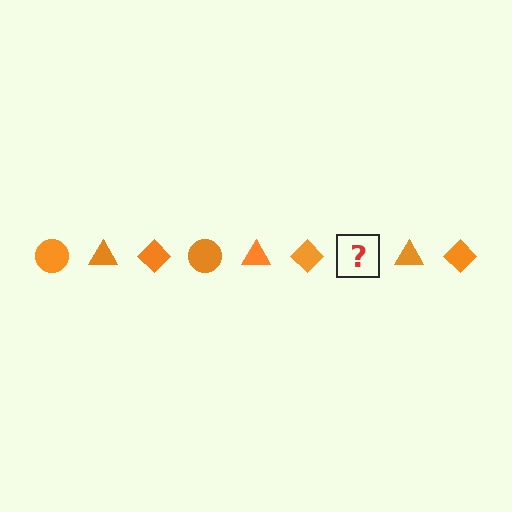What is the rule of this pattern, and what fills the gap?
The rule is that the pattern cycles through circle, triangle, diamond shapes in orange. The gap should be filled with an orange circle.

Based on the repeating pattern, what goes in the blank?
The blank should be an orange circle.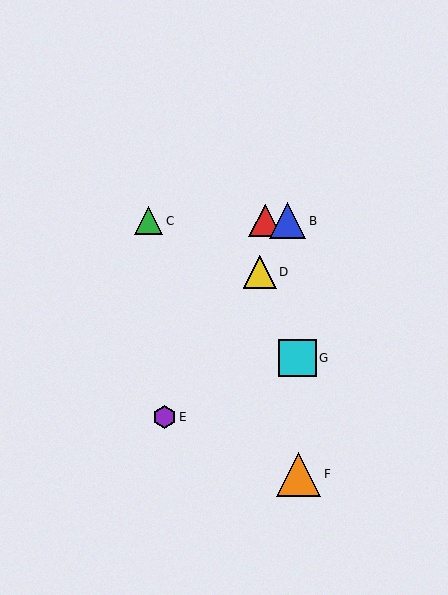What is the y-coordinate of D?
Object D is at y≈272.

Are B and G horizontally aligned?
No, B is at y≈221 and G is at y≈358.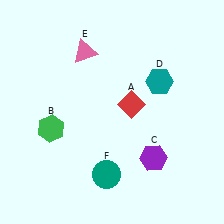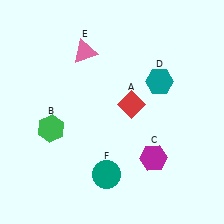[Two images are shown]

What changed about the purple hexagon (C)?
In Image 1, C is purple. In Image 2, it changed to magenta.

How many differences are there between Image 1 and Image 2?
There is 1 difference between the two images.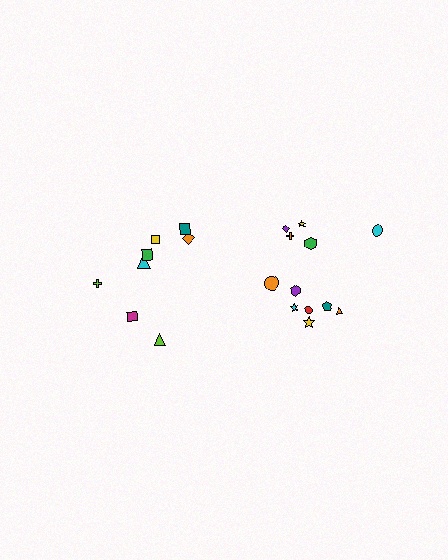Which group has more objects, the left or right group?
The right group.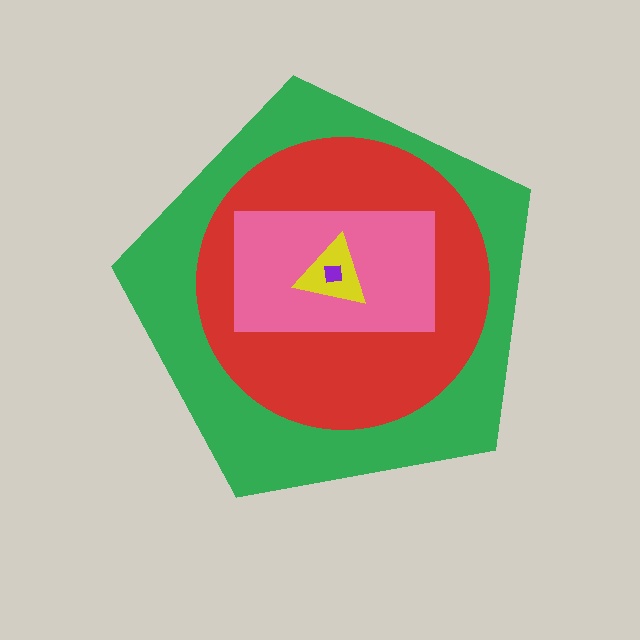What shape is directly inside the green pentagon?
The red circle.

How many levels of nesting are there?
5.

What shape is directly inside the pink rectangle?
The yellow triangle.